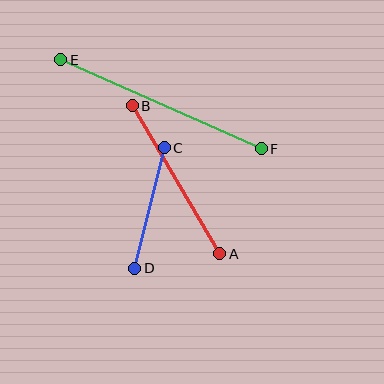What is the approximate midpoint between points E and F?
The midpoint is at approximately (161, 104) pixels.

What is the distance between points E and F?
The distance is approximately 219 pixels.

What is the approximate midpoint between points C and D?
The midpoint is at approximately (150, 208) pixels.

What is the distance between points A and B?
The distance is approximately 172 pixels.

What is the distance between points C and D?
The distance is approximately 125 pixels.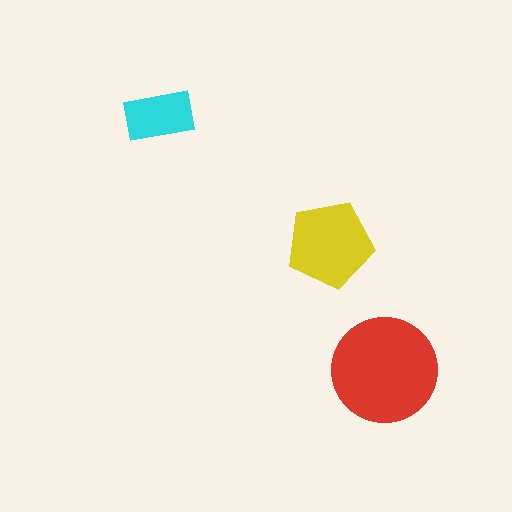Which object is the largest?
The red circle.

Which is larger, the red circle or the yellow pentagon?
The red circle.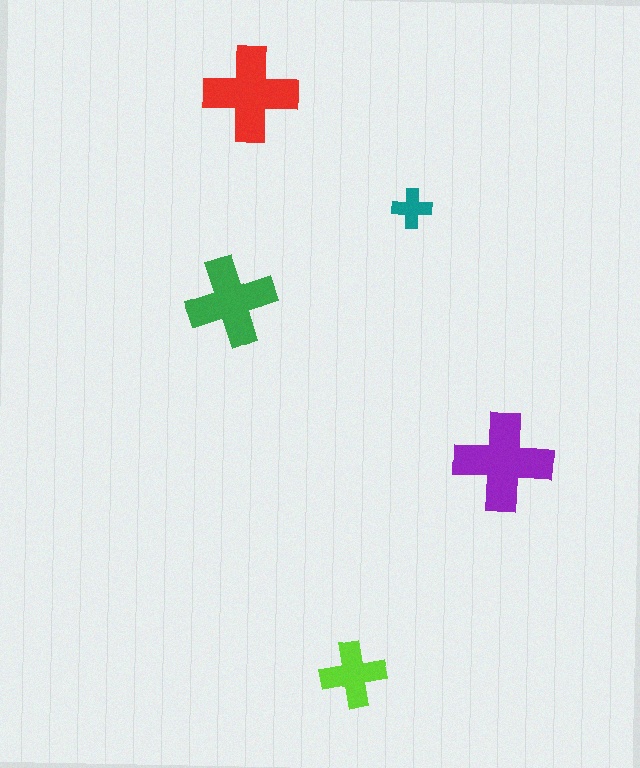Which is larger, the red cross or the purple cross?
The purple one.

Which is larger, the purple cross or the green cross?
The purple one.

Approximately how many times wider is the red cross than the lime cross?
About 1.5 times wider.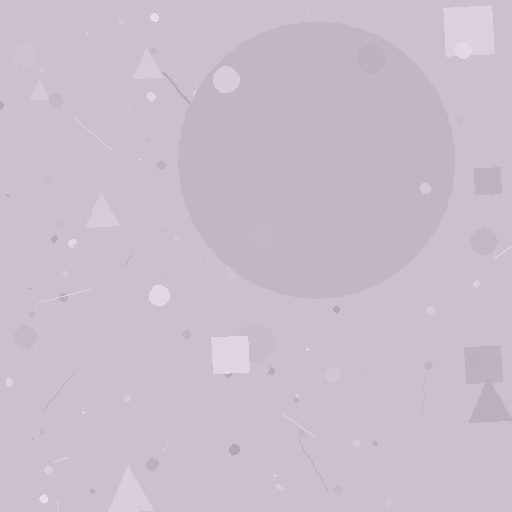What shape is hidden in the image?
A circle is hidden in the image.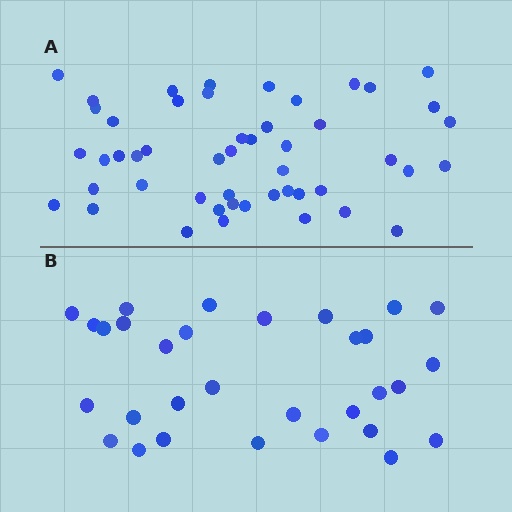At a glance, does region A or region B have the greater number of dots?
Region A (the top region) has more dots.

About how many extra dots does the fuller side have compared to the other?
Region A has approximately 20 more dots than region B.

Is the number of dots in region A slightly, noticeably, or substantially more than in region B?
Region A has substantially more. The ratio is roughly 1.6 to 1.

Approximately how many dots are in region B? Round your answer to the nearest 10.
About 30 dots. (The exact count is 31, which rounds to 30.)